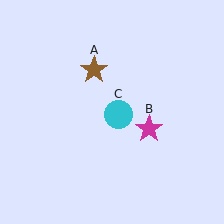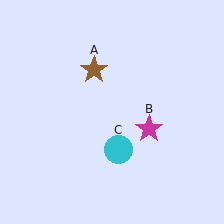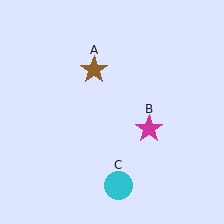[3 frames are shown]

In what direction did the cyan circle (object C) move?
The cyan circle (object C) moved down.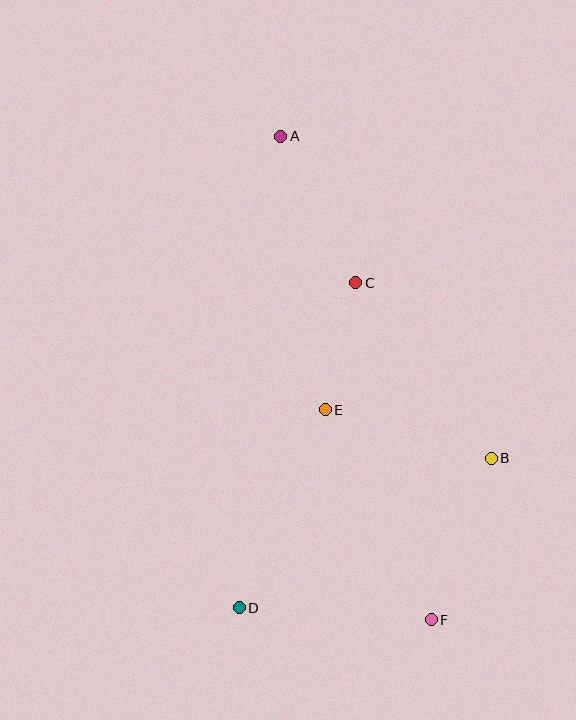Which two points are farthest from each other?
Points A and F are farthest from each other.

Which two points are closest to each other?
Points C and E are closest to each other.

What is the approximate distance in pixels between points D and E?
The distance between D and E is approximately 216 pixels.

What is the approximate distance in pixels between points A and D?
The distance between A and D is approximately 473 pixels.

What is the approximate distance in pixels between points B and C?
The distance between B and C is approximately 222 pixels.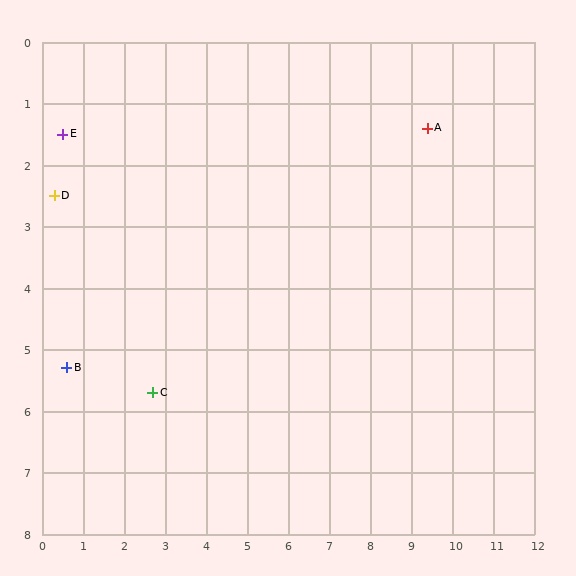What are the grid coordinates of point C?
Point C is at approximately (2.7, 5.7).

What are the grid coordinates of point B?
Point B is at approximately (0.6, 5.3).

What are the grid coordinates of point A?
Point A is at approximately (9.4, 1.4).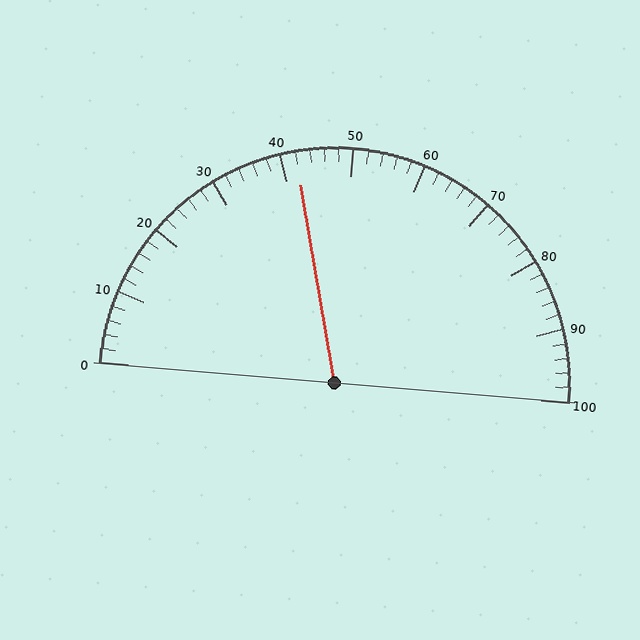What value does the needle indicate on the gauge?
The needle indicates approximately 42.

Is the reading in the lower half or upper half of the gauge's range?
The reading is in the lower half of the range (0 to 100).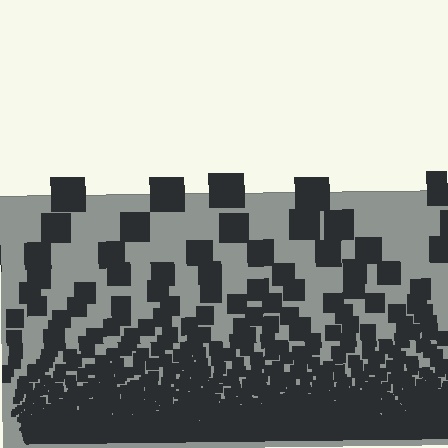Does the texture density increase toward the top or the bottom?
Density increases toward the bottom.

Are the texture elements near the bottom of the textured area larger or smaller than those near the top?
Smaller. The gradient is inverted — elements near the bottom are smaller and denser.